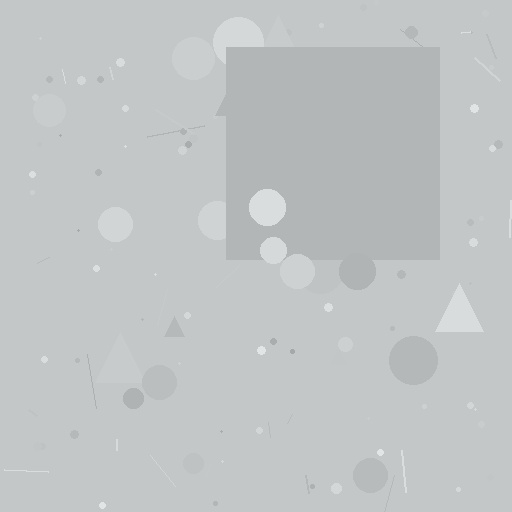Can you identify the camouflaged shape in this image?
The camouflaged shape is a square.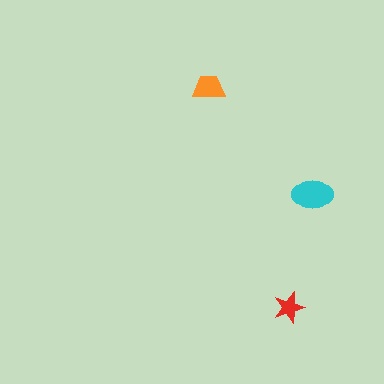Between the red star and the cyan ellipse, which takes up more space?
The cyan ellipse.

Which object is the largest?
The cyan ellipse.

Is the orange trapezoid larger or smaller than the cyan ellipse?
Smaller.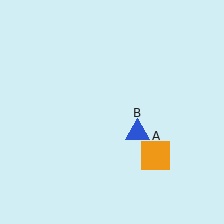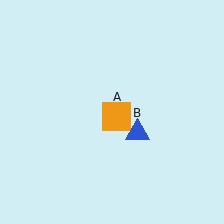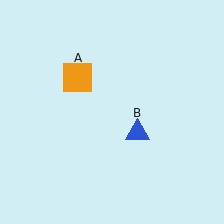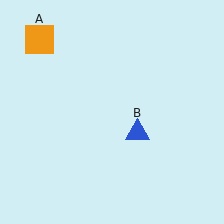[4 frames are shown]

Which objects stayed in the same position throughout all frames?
Blue triangle (object B) remained stationary.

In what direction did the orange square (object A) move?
The orange square (object A) moved up and to the left.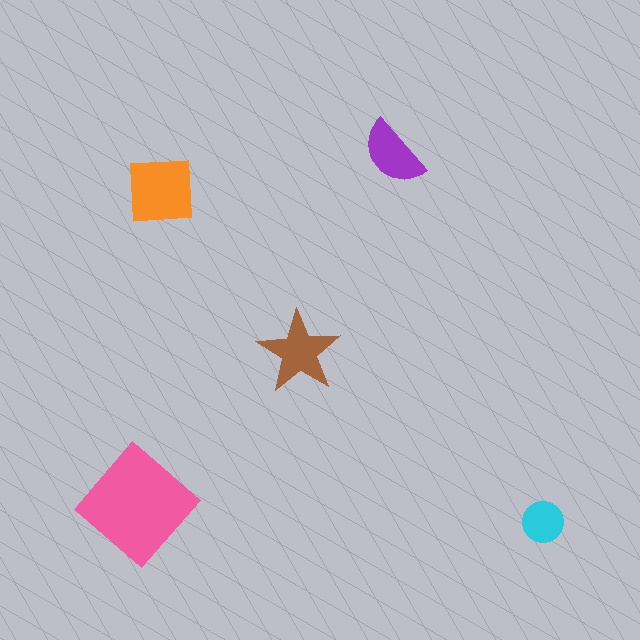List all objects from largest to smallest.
The pink diamond, the orange square, the brown star, the purple semicircle, the cyan circle.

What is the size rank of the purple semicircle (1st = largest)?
4th.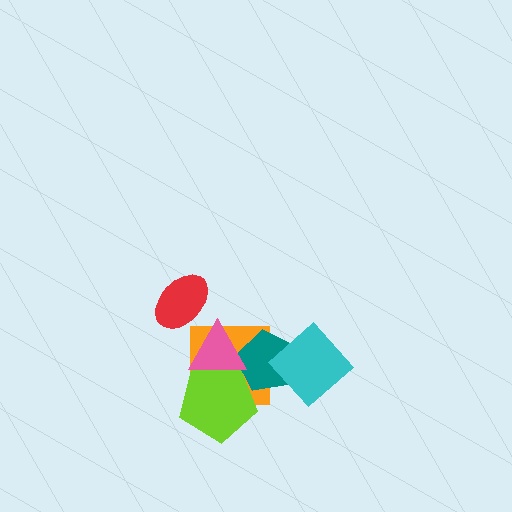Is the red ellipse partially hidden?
No, no other shape covers it.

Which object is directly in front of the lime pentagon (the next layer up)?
The teal pentagon is directly in front of the lime pentagon.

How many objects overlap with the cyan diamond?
1 object overlaps with the cyan diamond.